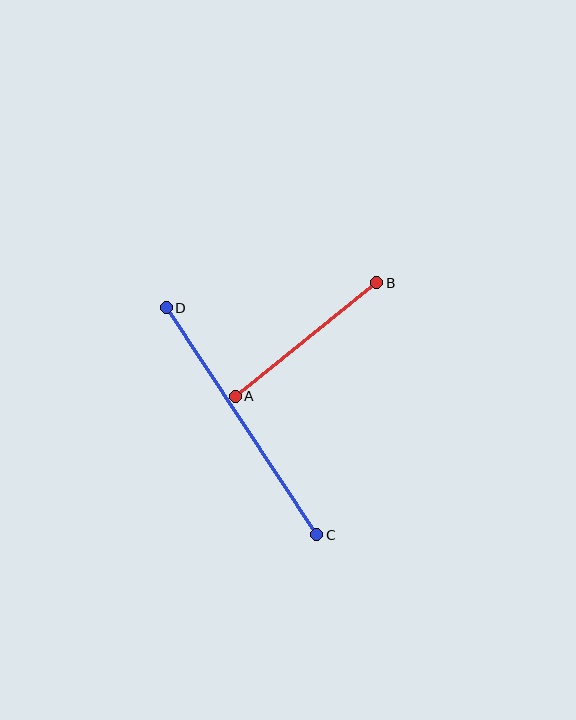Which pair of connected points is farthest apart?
Points C and D are farthest apart.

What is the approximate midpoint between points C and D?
The midpoint is at approximately (241, 421) pixels.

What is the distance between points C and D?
The distance is approximately 272 pixels.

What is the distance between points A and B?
The distance is approximately 181 pixels.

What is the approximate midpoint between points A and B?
The midpoint is at approximately (306, 339) pixels.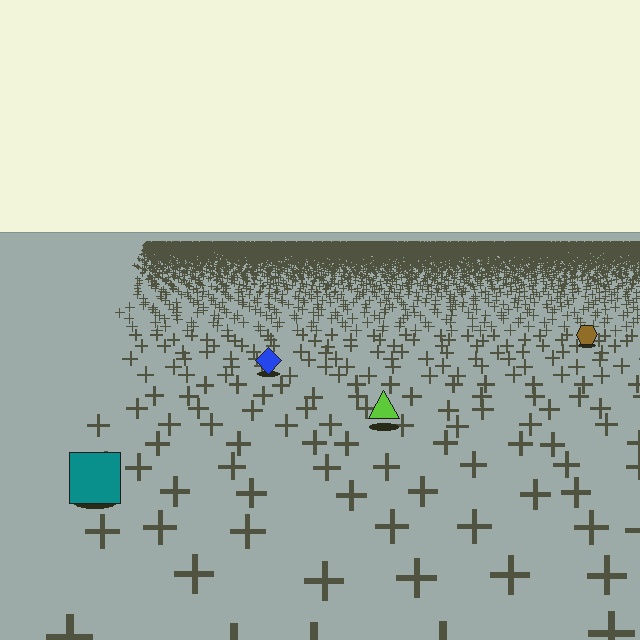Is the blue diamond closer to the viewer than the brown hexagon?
Yes. The blue diamond is closer — you can tell from the texture gradient: the ground texture is coarser near it.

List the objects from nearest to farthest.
From nearest to farthest: the teal square, the lime triangle, the blue diamond, the brown hexagon.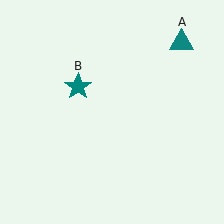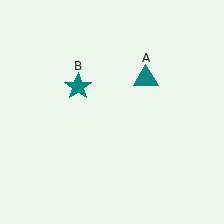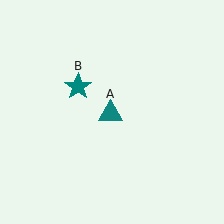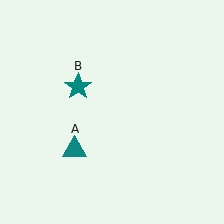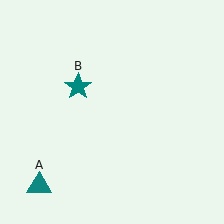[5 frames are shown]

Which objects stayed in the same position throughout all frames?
Teal star (object B) remained stationary.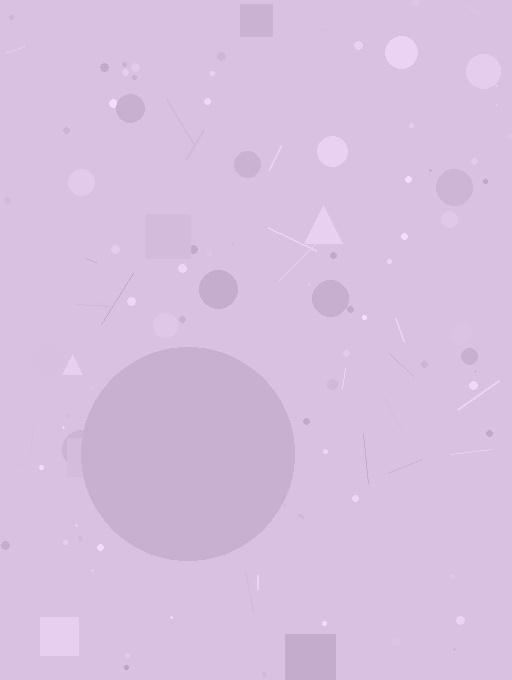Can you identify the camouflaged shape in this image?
The camouflaged shape is a circle.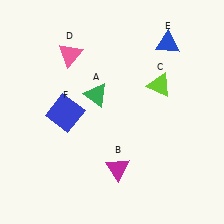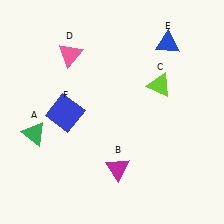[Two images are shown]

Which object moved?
The green triangle (A) moved left.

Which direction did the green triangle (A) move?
The green triangle (A) moved left.